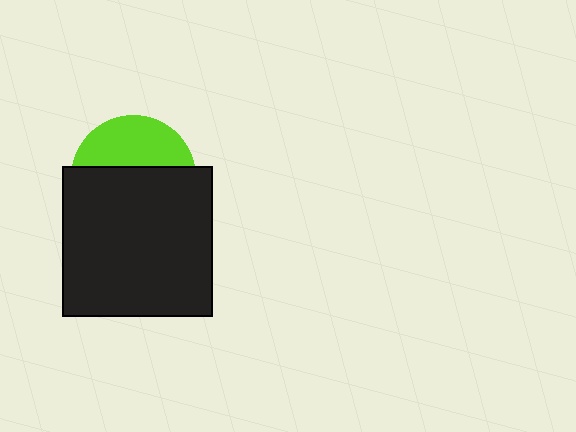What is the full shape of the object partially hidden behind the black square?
The partially hidden object is a lime circle.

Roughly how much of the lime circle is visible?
A small part of it is visible (roughly 38%).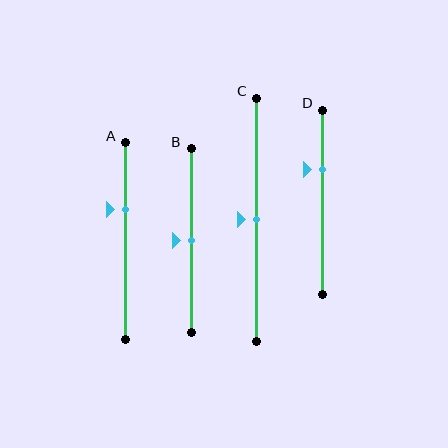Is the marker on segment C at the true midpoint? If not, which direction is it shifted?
Yes, the marker on segment C is at the true midpoint.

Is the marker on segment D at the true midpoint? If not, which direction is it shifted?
No, the marker on segment D is shifted upward by about 18% of the segment length.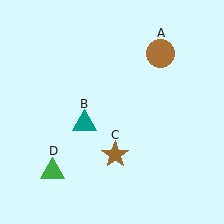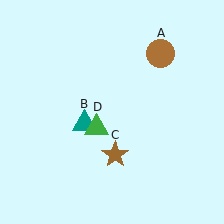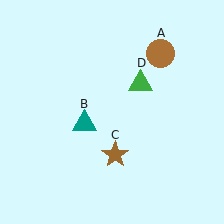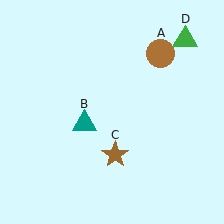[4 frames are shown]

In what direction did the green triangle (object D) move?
The green triangle (object D) moved up and to the right.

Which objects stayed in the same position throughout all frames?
Brown circle (object A) and teal triangle (object B) and brown star (object C) remained stationary.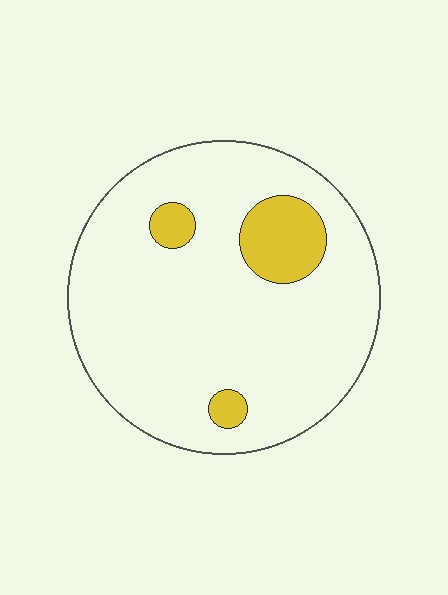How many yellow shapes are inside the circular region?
3.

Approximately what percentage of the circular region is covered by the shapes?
Approximately 10%.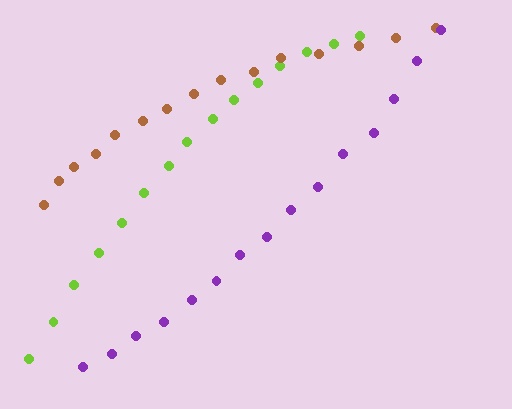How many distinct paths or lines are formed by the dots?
There are 3 distinct paths.